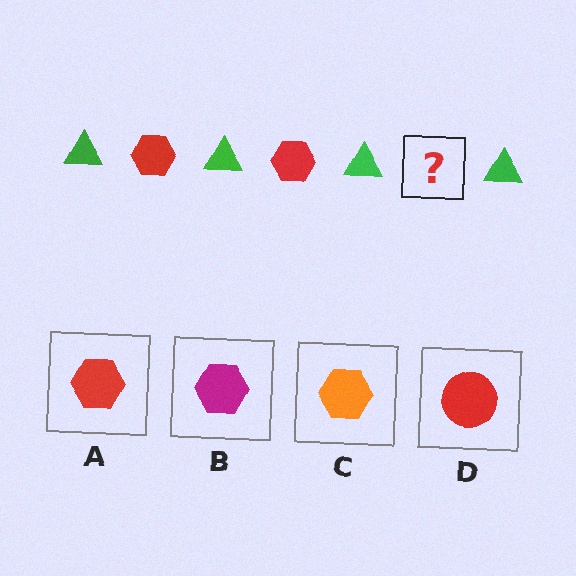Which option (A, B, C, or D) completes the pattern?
A.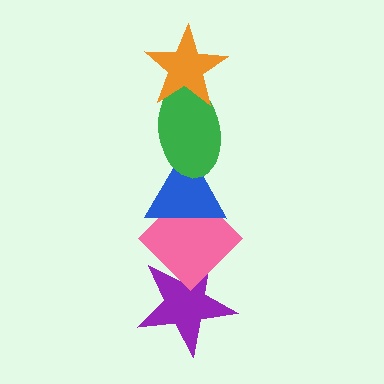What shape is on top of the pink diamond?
The blue triangle is on top of the pink diamond.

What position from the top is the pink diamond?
The pink diamond is 4th from the top.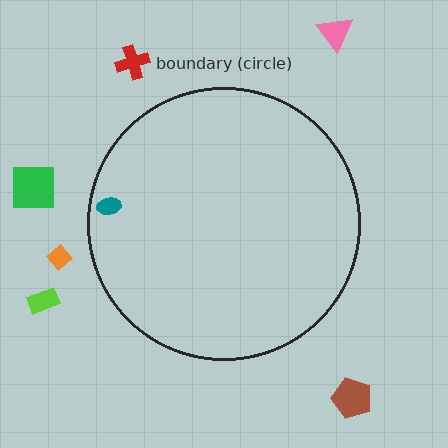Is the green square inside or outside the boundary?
Outside.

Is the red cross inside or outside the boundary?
Outside.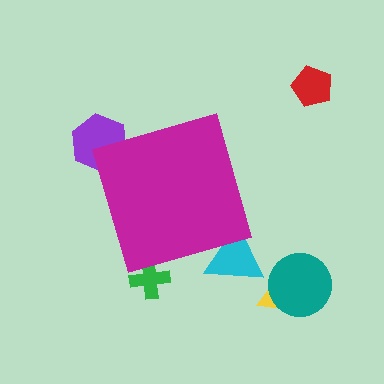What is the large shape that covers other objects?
A magenta diamond.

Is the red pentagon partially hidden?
No, the red pentagon is fully visible.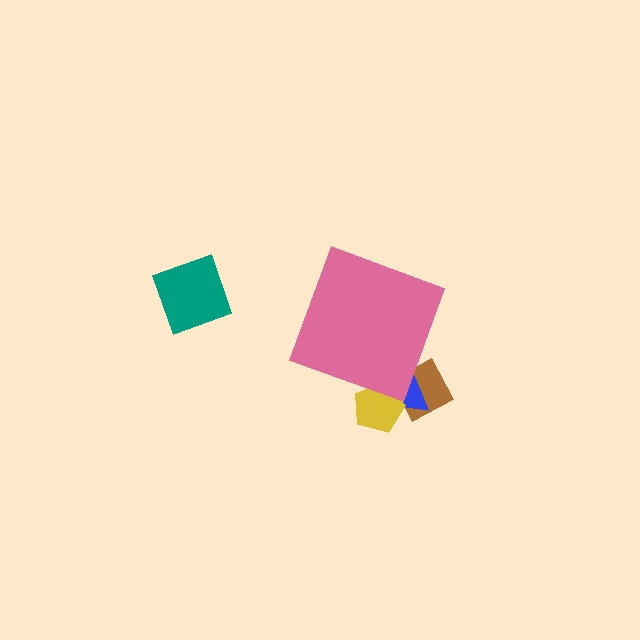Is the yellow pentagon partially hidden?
Yes, the yellow pentagon is partially hidden behind the pink diamond.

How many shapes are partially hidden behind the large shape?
3 shapes are partially hidden.